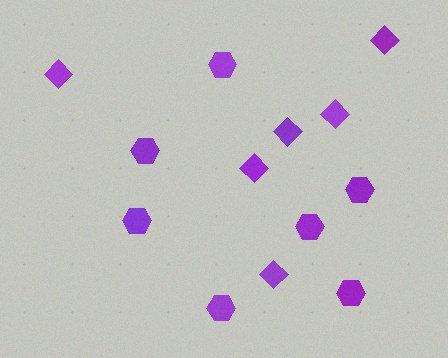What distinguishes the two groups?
There are 2 groups: one group of hexagons (7) and one group of diamonds (6).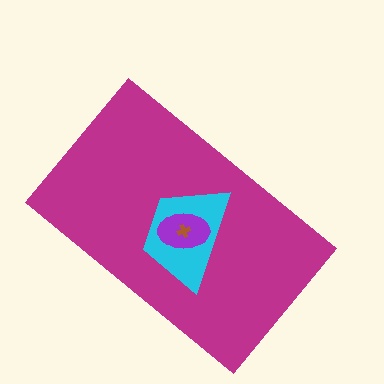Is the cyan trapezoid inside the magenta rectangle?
Yes.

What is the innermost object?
The brown cross.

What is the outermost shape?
The magenta rectangle.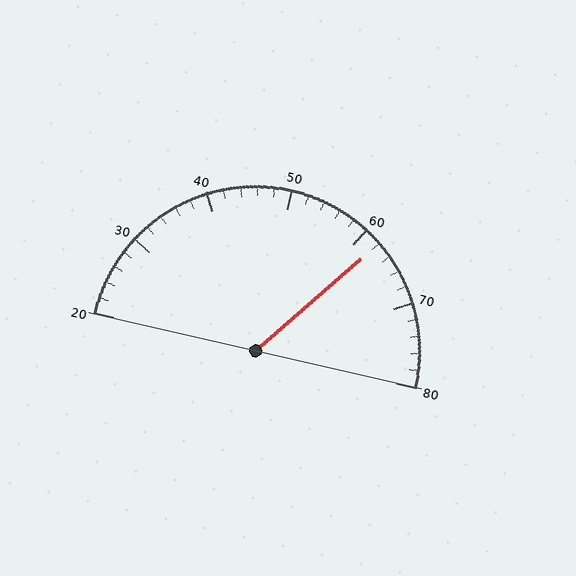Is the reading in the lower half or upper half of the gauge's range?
The reading is in the upper half of the range (20 to 80).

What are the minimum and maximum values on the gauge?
The gauge ranges from 20 to 80.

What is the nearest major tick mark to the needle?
The nearest major tick mark is 60.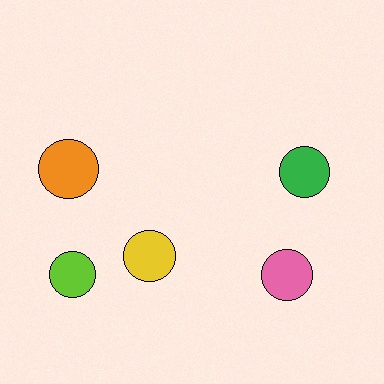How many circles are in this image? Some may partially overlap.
There are 5 circles.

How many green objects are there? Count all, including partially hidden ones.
There is 1 green object.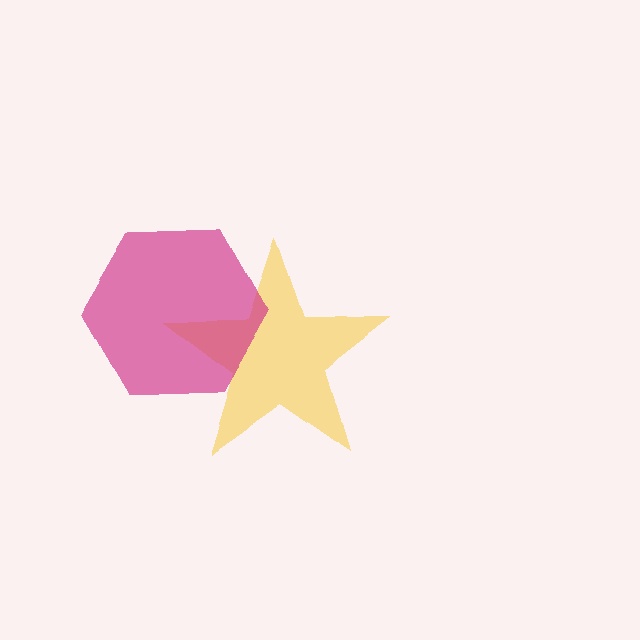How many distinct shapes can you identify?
There are 2 distinct shapes: a yellow star, a magenta hexagon.